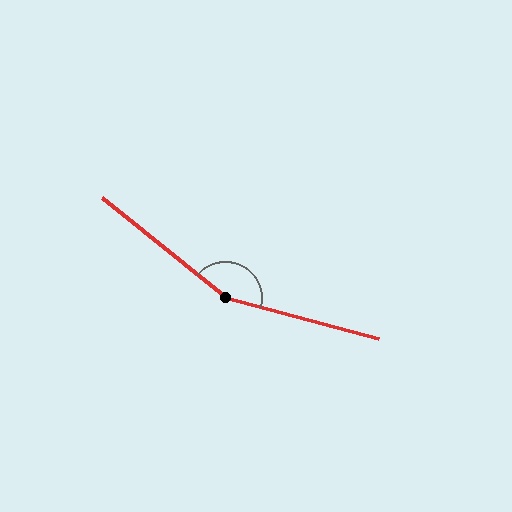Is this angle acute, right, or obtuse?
It is obtuse.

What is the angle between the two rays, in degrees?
Approximately 156 degrees.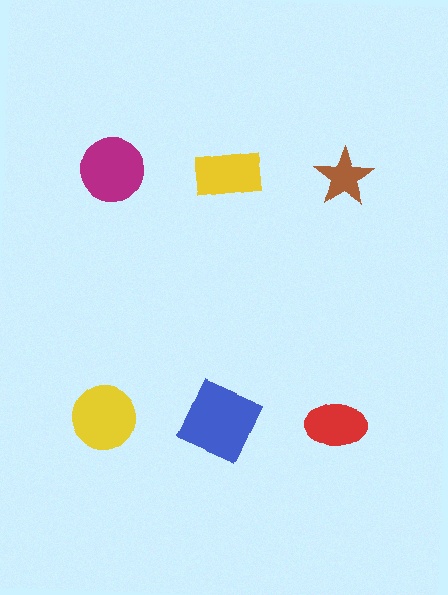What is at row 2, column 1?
A yellow circle.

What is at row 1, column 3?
A brown star.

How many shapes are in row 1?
3 shapes.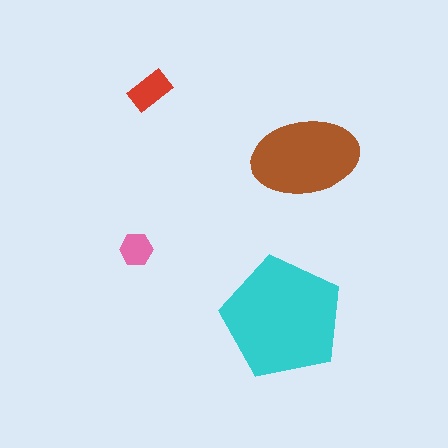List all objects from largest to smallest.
The cyan pentagon, the brown ellipse, the red rectangle, the pink hexagon.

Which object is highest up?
The red rectangle is topmost.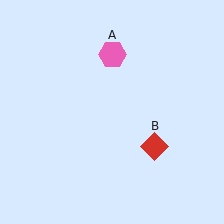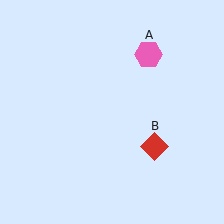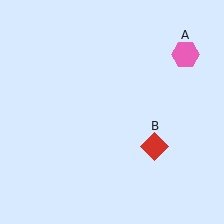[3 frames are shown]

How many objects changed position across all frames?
1 object changed position: pink hexagon (object A).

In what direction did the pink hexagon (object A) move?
The pink hexagon (object A) moved right.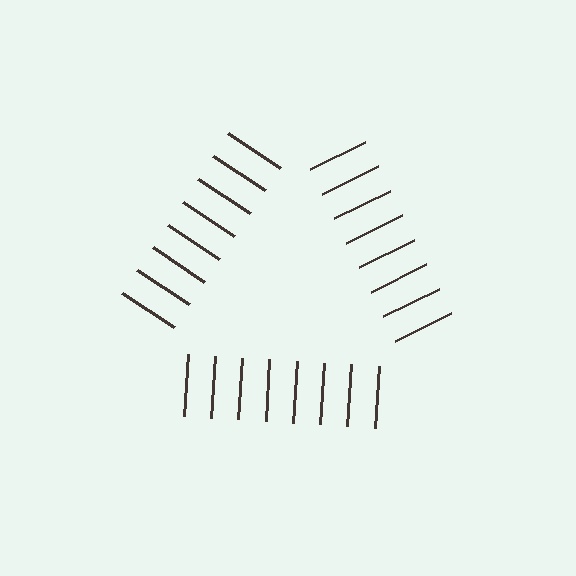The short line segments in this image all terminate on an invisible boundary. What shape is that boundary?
An illusory triangle — the line segments terminate on its edges but no continuous stroke is drawn.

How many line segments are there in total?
24 — 8 along each of the 3 edges.